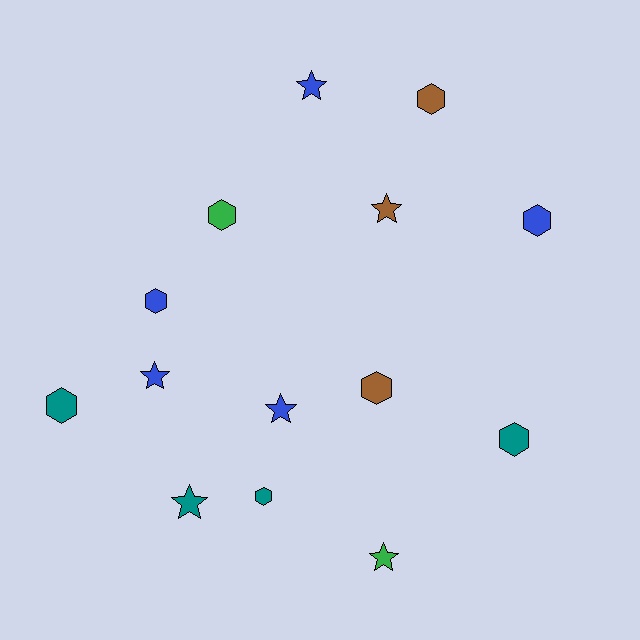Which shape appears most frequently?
Hexagon, with 8 objects.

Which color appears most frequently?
Blue, with 5 objects.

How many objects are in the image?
There are 14 objects.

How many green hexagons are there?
There is 1 green hexagon.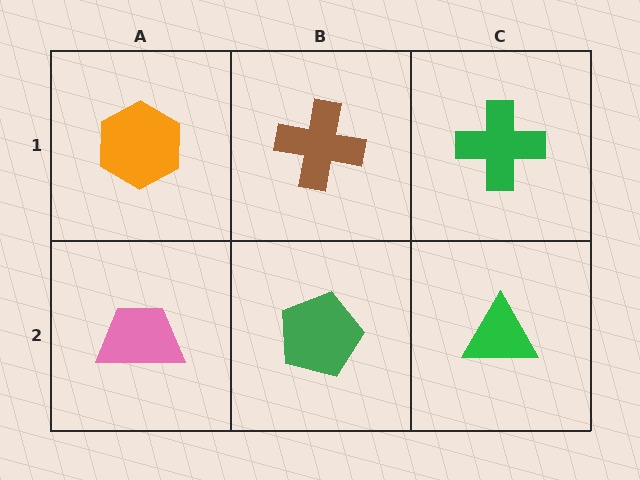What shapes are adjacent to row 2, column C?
A green cross (row 1, column C), a green pentagon (row 2, column B).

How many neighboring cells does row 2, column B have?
3.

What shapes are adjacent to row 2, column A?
An orange hexagon (row 1, column A), a green pentagon (row 2, column B).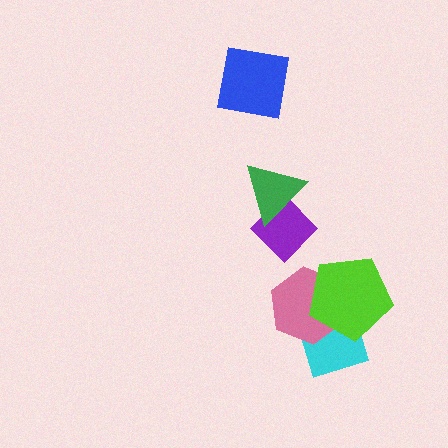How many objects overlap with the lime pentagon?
2 objects overlap with the lime pentagon.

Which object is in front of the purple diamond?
The green triangle is in front of the purple diamond.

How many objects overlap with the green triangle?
1 object overlaps with the green triangle.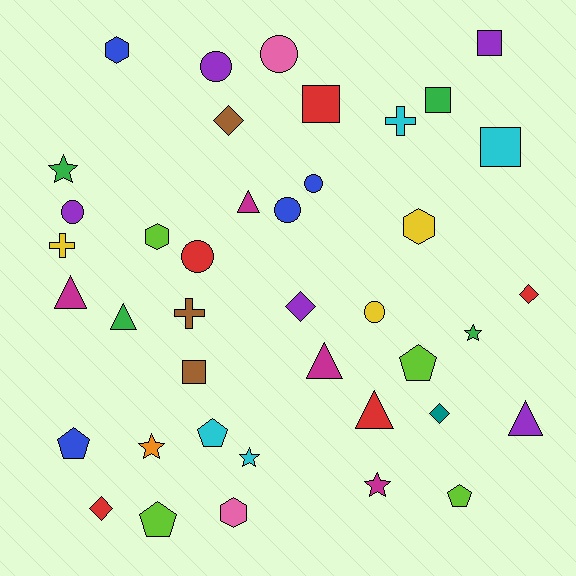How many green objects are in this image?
There are 4 green objects.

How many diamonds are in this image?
There are 5 diamonds.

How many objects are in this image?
There are 40 objects.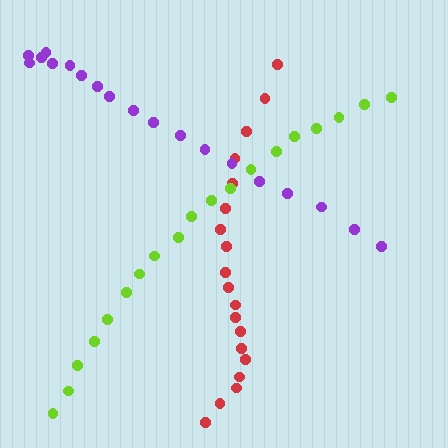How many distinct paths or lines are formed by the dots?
There are 3 distinct paths.